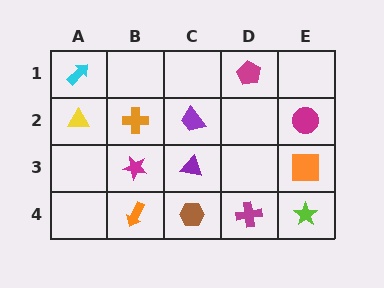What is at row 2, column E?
A magenta circle.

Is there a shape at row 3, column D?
No, that cell is empty.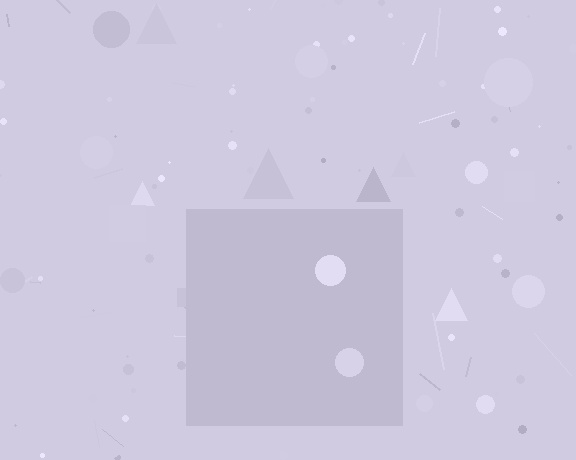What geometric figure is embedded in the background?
A square is embedded in the background.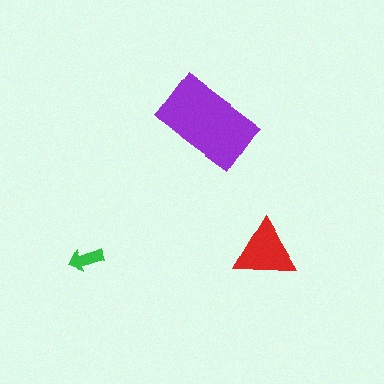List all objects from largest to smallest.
The purple rectangle, the red triangle, the green arrow.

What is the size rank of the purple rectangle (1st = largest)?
1st.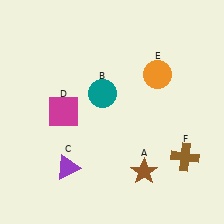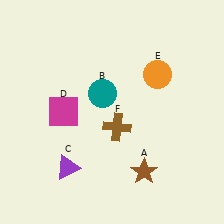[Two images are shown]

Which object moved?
The brown cross (F) moved left.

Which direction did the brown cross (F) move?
The brown cross (F) moved left.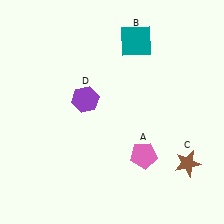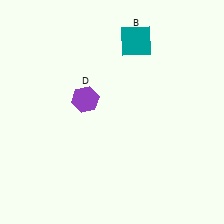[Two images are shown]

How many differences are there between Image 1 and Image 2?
There are 2 differences between the two images.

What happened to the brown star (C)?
The brown star (C) was removed in Image 2. It was in the bottom-right area of Image 1.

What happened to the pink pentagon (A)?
The pink pentagon (A) was removed in Image 2. It was in the bottom-right area of Image 1.